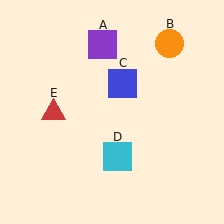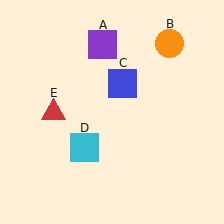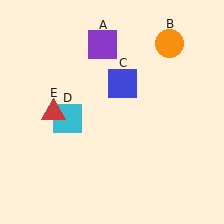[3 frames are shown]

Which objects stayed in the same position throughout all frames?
Purple square (object A) and orange circle (object B) and blue square (object C) and red triangle (object E) remained stationary.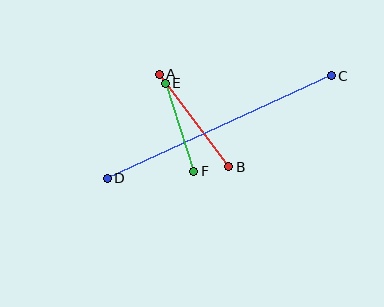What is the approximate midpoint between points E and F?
The midpoint is at approximately (179, 127) pixels.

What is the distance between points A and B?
The distance is approximately 116 pixels.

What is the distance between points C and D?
The distance is approximately 246 pixels.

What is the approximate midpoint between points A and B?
The midpoint is at approximately (194, 121) pixels.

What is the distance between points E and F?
The distance is approximately 92 pixels.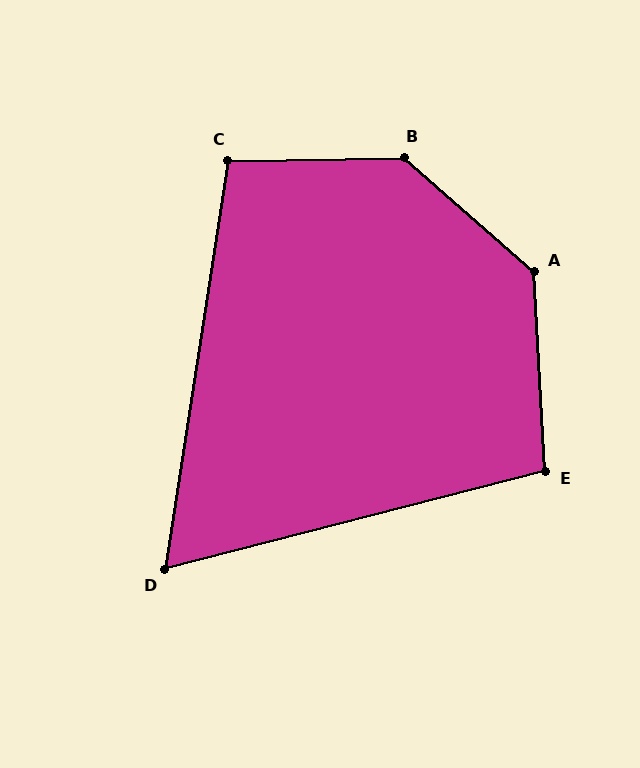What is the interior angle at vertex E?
Approximately 101 degrees (obtuse).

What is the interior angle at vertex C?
Approximately 100 degrees (obtuse).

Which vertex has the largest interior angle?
B, at approximately 138 degrees.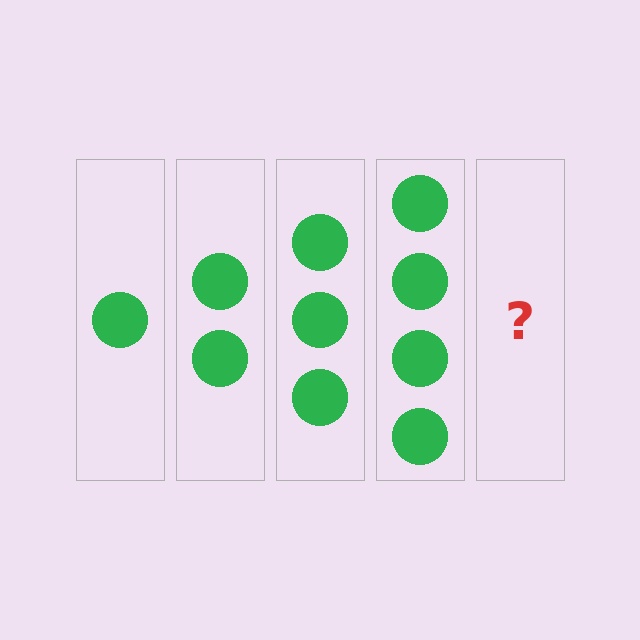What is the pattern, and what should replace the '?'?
The pattern is that each step adds one more circle. The '?' should be 5 circles.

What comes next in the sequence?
The next element should be 5 circles.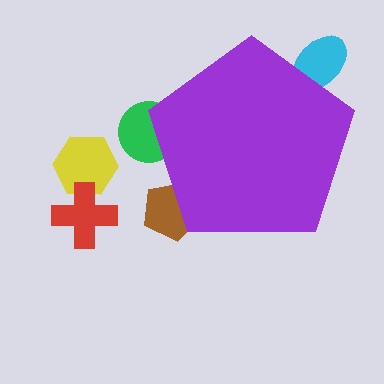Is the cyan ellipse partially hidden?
Yes, the cyan ellipse is partially hidden behind the purple pentagon.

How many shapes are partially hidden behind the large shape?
3 shapes are partially hidden.